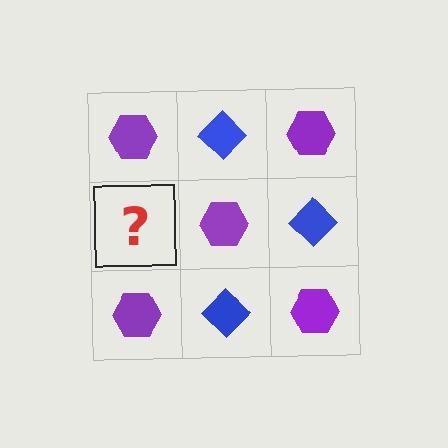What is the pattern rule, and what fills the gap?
The rule is that it alternates purple hexagon and blue diamond in a checkerboard pattern. The gap should be filled with a blue diamond.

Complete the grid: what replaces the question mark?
The question mark should be replaced with a blue diamond.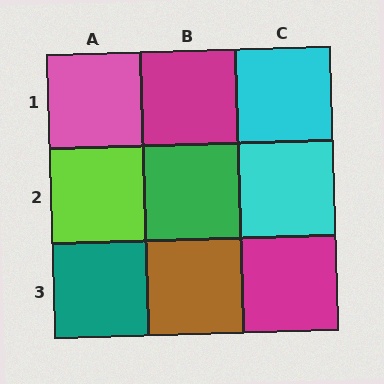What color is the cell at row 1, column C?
Cyan.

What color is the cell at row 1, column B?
Magenta.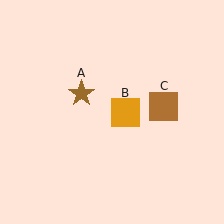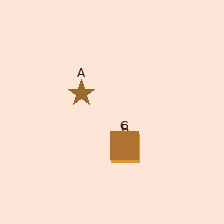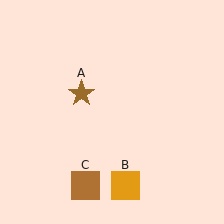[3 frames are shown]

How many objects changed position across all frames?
2 objects changed position: orange square (object B), brown square (object C).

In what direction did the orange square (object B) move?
The orange square (object B) moved down.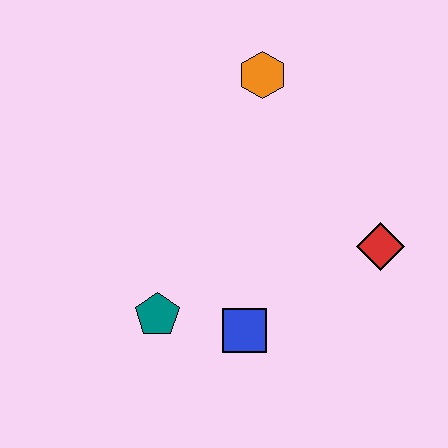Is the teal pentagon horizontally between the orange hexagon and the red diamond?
No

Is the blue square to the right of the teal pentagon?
Yes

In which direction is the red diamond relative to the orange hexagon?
The red diamond is below the orange hexagon.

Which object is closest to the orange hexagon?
The red diamond is closest to the orange hexagon.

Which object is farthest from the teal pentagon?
The orange hexagon is farthest from the teal pentagon.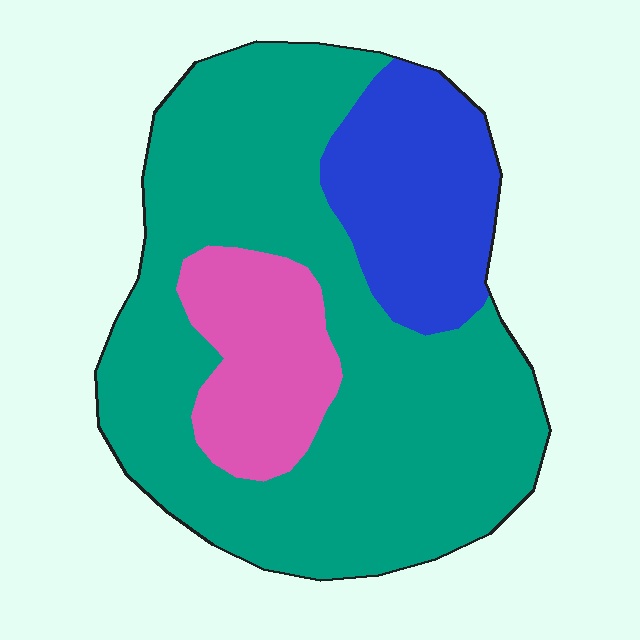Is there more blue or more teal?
Teal.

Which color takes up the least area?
Pink, at roughly 15%.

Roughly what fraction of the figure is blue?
Blue covers 19% of the figure.